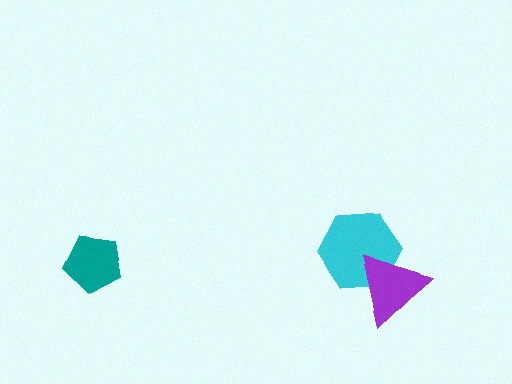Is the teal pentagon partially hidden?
No, no other shape covers it.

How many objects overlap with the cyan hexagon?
1 object overlaps with the cyan hexagon.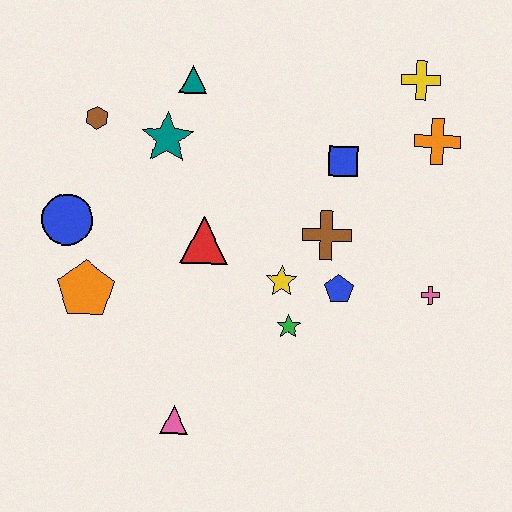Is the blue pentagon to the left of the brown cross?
No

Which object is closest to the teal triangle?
The teal star is closest to the teal triangle.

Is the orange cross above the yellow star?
Yes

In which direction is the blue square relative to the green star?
The blue square is above the green star.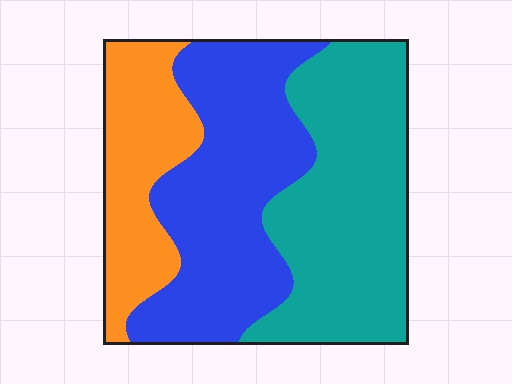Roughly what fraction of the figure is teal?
Teal covers 40% of the figure.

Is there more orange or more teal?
Teal.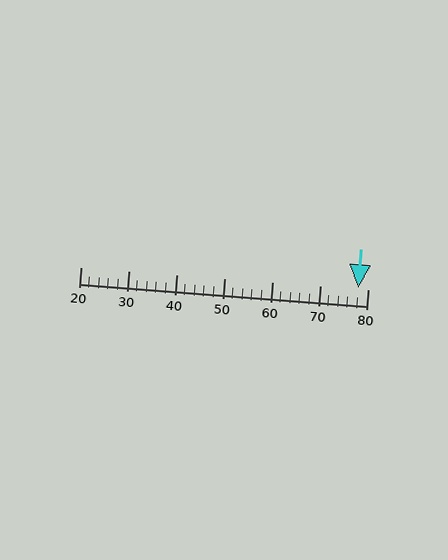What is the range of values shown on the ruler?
The ruler shows values from 20 to 80.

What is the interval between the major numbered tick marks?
The major tick marks are spaced 10 units apart.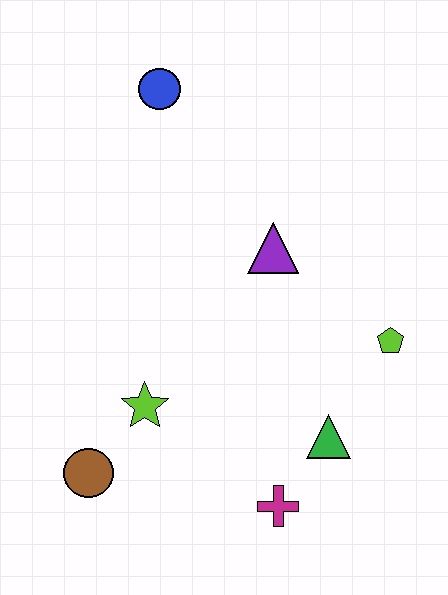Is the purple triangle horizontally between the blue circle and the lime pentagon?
Yes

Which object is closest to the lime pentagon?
The green triangle is closest to the lime pentagon.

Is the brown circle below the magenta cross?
No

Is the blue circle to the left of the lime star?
No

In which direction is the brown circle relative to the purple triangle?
The brown circle is below the purple triangle.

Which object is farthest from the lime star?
The blue circle is farthest from the lime star.